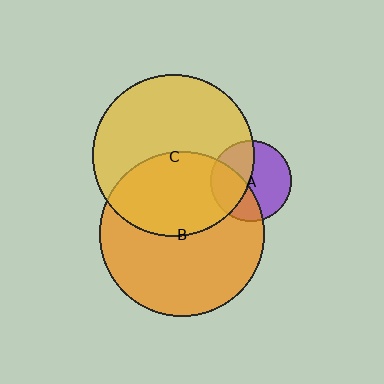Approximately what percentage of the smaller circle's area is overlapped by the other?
Approximately 40%.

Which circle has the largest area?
Circle B (orange).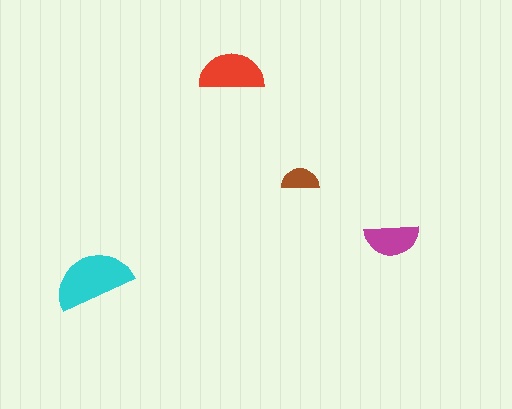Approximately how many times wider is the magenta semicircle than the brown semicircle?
About 1.5 times wider.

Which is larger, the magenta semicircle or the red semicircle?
The red one.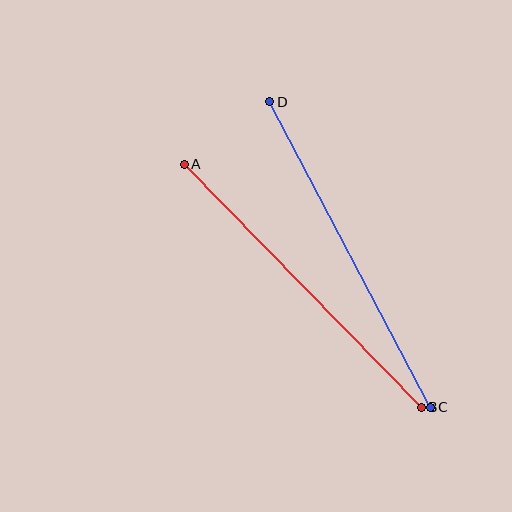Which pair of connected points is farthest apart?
Points C and D are farthest apart.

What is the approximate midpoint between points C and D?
The midpoint is at approximately (350, 254) pixels.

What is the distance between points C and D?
The distance is approximately 345 pixels.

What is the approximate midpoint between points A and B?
The midpoint is at approximately (303, 286) pixels.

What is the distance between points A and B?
The distance is approximately 339 pixels.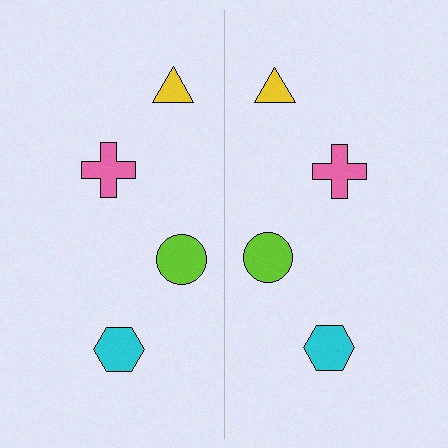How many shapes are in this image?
There are 8 shapes in this image.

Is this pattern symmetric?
Yes, this pattern has bilateral (reflection) symmetry.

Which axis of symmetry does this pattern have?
The pattern has a vertical axis of symmetry running through the center of the image.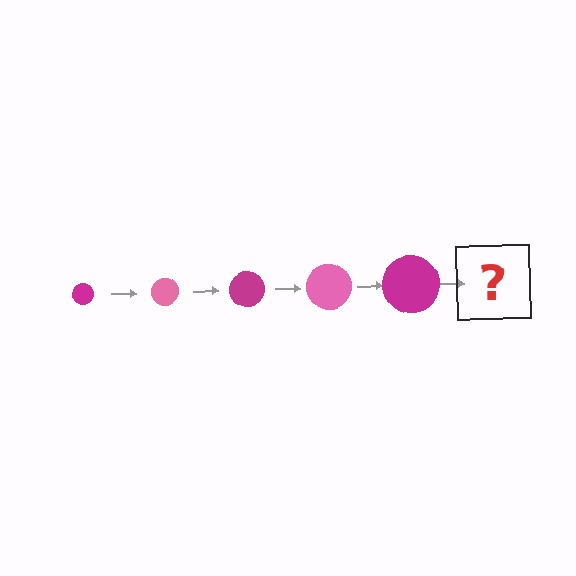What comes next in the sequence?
The next element should be a pink circle, larger than the previous one.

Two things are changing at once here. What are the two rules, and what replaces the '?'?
The two rules are that the circle grows larger each step and the color cycles through magenta and pink. The '?' should be a pink circle, larger than the previous one.